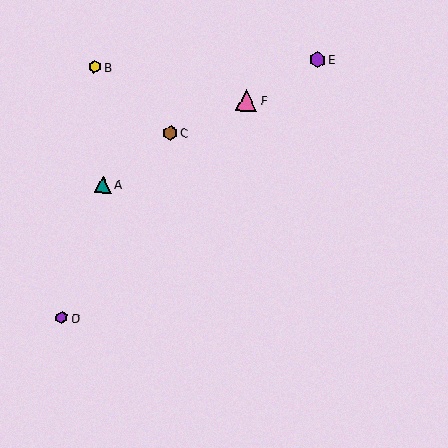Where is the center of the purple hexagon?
The center of the purple hexagon is at (62, 318).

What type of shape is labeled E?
Shape E is a purple hexagon.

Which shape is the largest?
The pink triangle (labeled F) is the largest.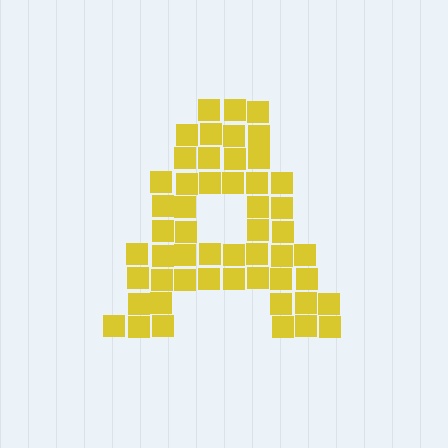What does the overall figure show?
The overall figure shows the letter A.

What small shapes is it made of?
It is made of small squares.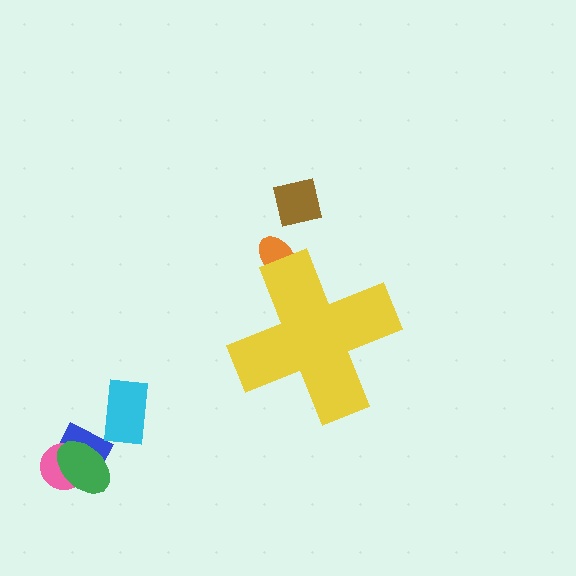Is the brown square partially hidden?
No, the brown square is fully visible.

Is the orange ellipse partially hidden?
Yes, the orange ellipse is partially hidden behind the yellow cross.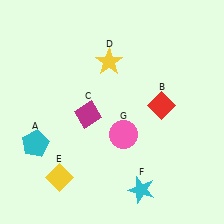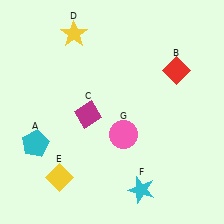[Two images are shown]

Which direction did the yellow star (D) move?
The yellow star (D) moved left.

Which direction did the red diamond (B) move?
The red diamond (B) moved up.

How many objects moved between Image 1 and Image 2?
2 objects moved between the two images.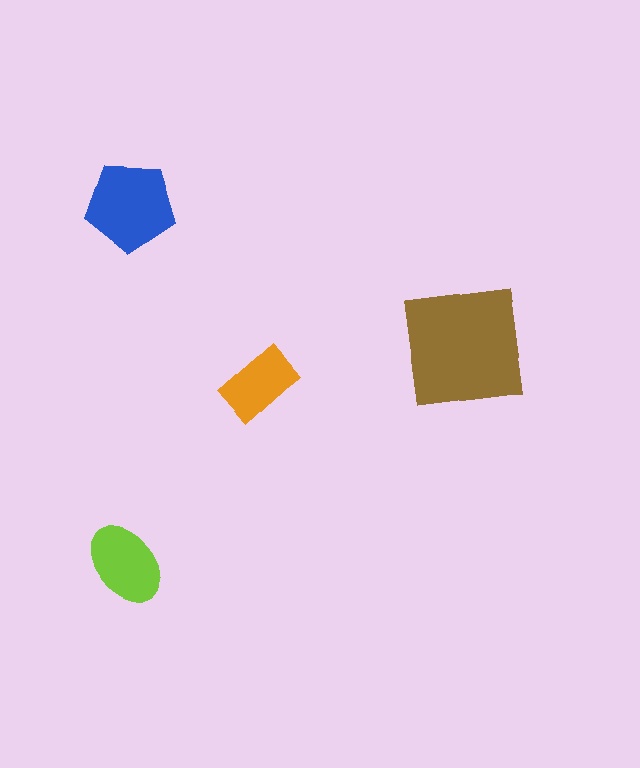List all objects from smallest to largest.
The orange rectangle, the lime ellipse, the blue pentagon, the brown square.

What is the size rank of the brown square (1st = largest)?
1st.